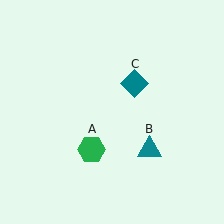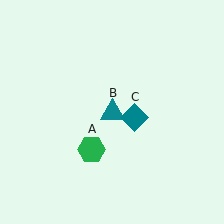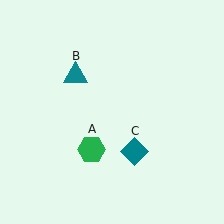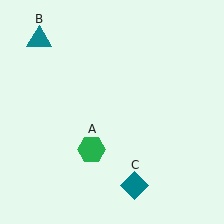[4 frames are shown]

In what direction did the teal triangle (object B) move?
The teal triangle (object B) moved up and to the left.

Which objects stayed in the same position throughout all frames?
Green hexagon (object A) remained stationary.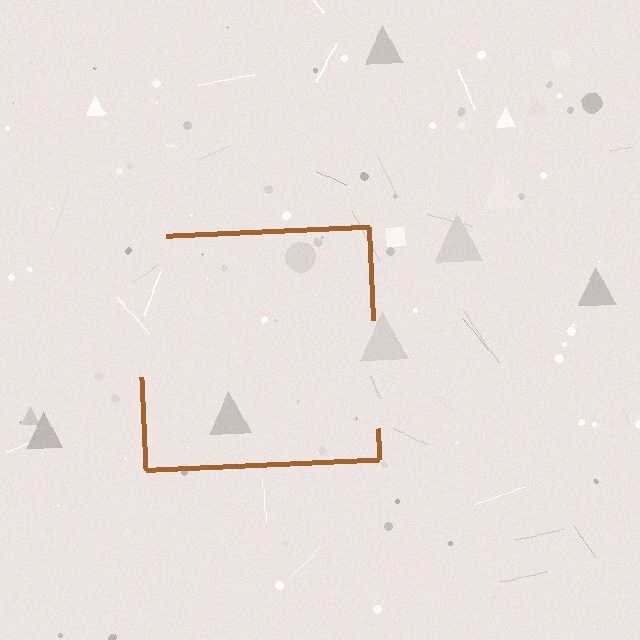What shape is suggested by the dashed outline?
The dashed outline suggests a square.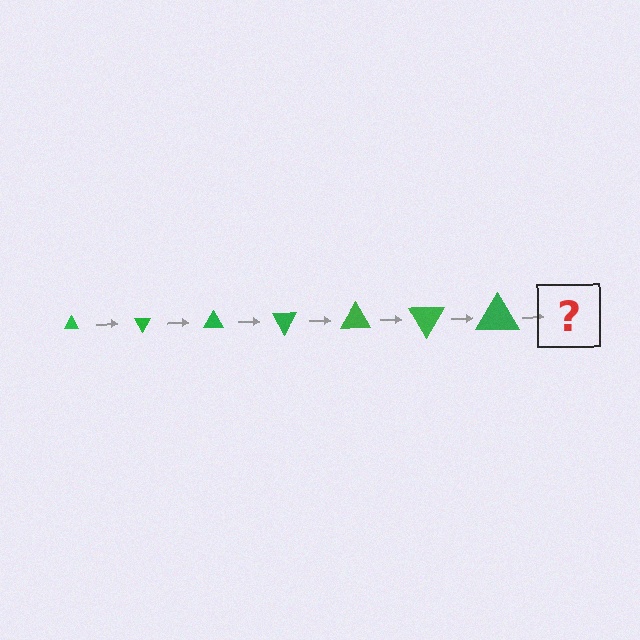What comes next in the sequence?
The next element should be a triangle, larger than the previous one and rotated 420 degrees from the start.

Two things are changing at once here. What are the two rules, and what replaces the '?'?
The two rules are that the triangle grows larger each step and it rotates 60 degrees each step. The '?' should be a triangle, larger than the previous one and rotated 420 degrees from the start.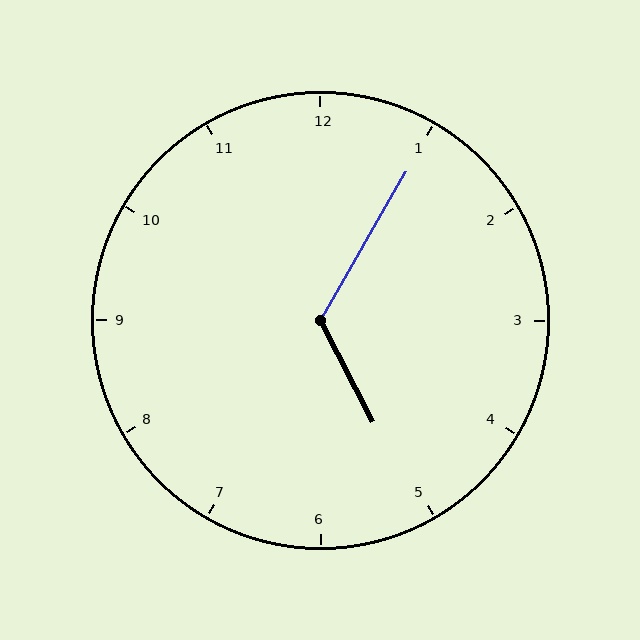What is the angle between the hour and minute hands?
Approximately 122 degrees.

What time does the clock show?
5:05.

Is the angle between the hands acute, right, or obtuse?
It is obtuse.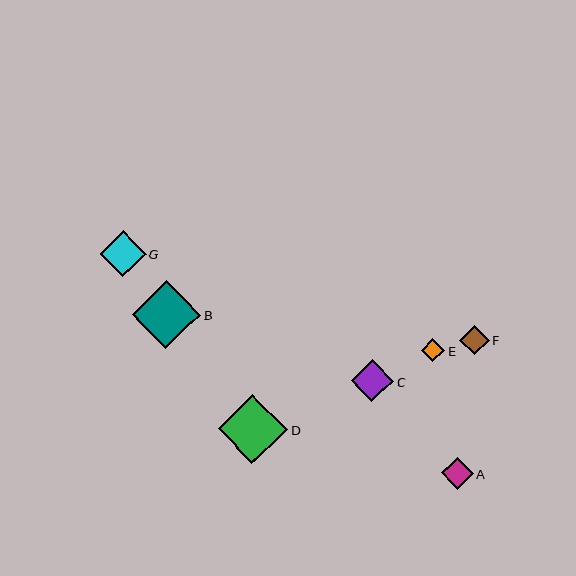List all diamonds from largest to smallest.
From largest to smallest: D, B, G, C, A, F, E.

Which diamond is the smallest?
Diamond E is the smallest with a size of approximately 23 pixels.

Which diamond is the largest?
Diamond D is the largest with a size of approximately 69 pixels.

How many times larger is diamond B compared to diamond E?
Diamond B is approximately 2.9 times the size of diamond E.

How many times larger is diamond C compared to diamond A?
Diamond C is approximately 1.3 times the size of diamond A.